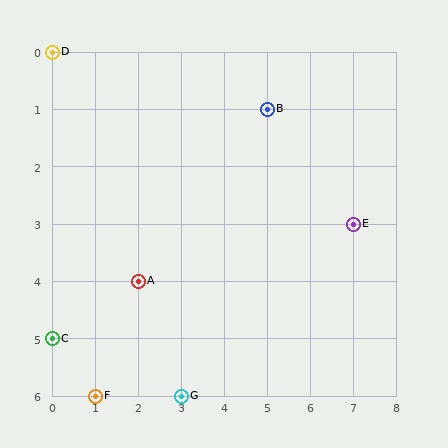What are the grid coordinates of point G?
Point G is at grid coordinates (3, 6).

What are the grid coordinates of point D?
Point D is at grid coordinates (0, 0).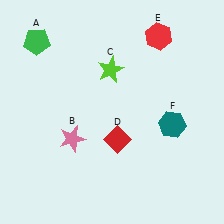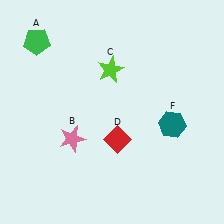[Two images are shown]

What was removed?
The red hexagon (E) was removed in Image 2.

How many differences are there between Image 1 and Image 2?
There is 1 difference between the two images.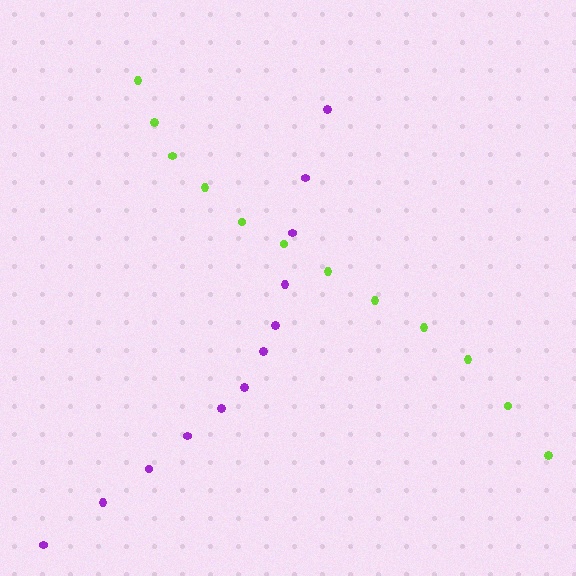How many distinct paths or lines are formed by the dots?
There are 2 distinct paths.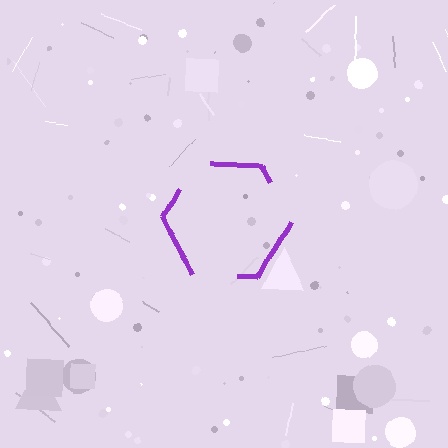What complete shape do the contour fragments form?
The contour fragments form a hexagon.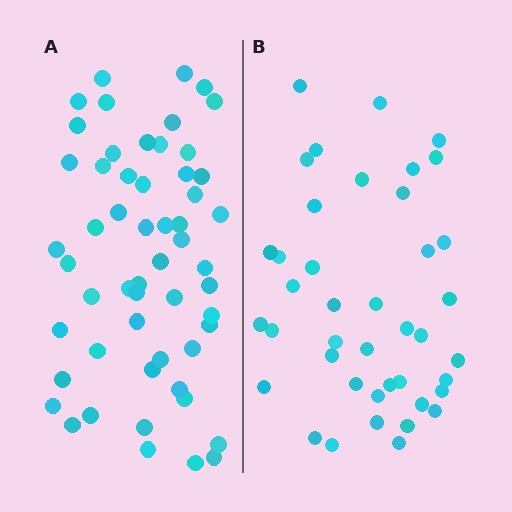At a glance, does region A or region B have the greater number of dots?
Region A (the left region) has more dots.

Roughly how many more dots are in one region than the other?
Region A has approximately 15 more dots than region B.